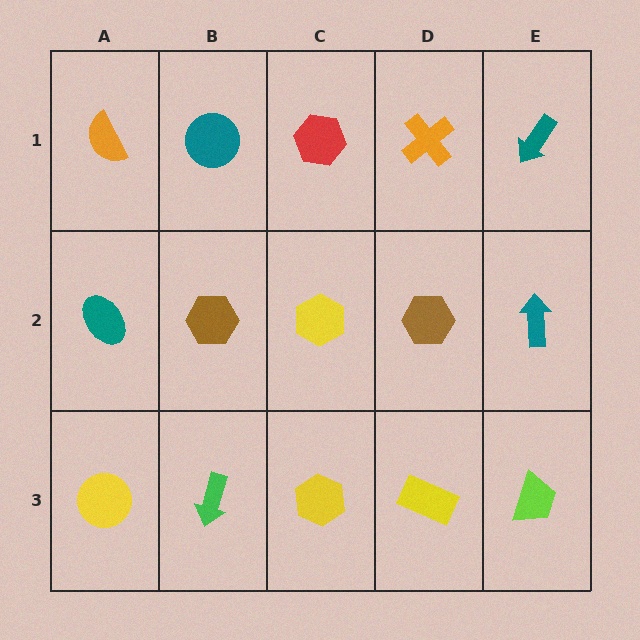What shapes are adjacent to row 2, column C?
A red hexagon (row 1, column C), a yellow hexagon (row 3, column C), a brown hexagon (row 2, column B), a brown hexagon (row 2, column D).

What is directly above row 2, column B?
A teal circle.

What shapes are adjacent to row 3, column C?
A yellow hexagon (row 2, column C), a green arrow (row 3, column B), a yellow rectangle (row 3, column D).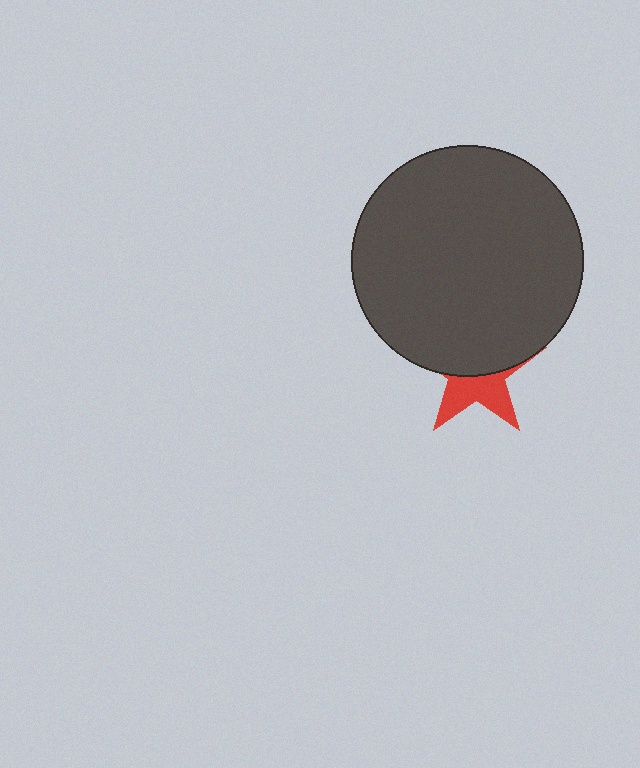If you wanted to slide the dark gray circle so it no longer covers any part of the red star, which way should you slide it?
Slide it up — that is the most direct way to separate the two shapes.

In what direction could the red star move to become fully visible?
The red star could move down. That would shift it out from behind the dark gray circle entirely.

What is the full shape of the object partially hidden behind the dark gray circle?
The partially hidden object is a red star.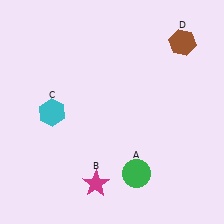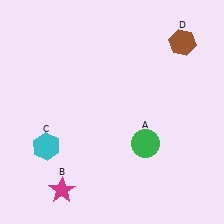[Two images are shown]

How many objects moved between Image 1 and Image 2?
3 objects moved between the two images.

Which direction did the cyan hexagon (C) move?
The cyan hexagon (C) moved down.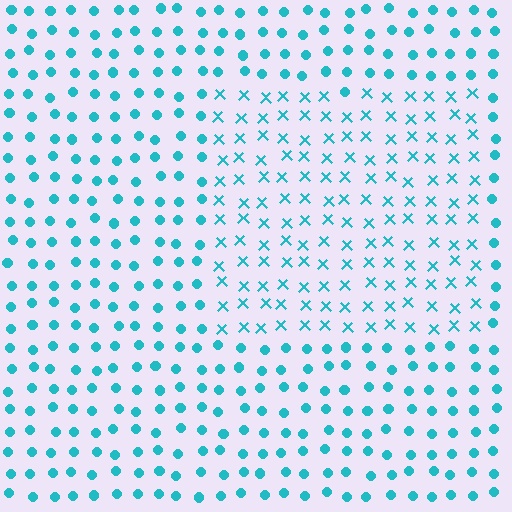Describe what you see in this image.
The image is filled with small cyan elements arranged in a uniform grid. A rectangle-shaped region contains X marks, while the surrounding area contains circles. The boundary is defined purely by the change in element shape.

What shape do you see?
I see a rectangle.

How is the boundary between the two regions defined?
The boundary is defined by a change in element shape: X marks inside vs. circles outside. All elements share the same color and spacing.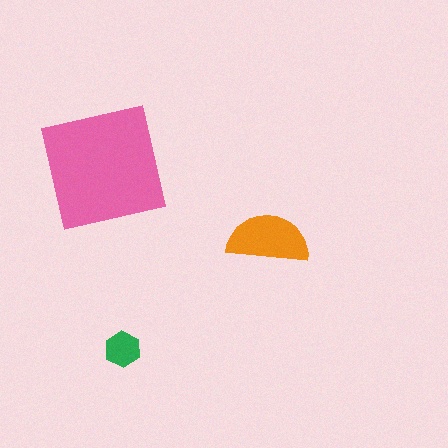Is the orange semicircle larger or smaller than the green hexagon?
Larger.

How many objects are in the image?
There are 3 objects in the image.